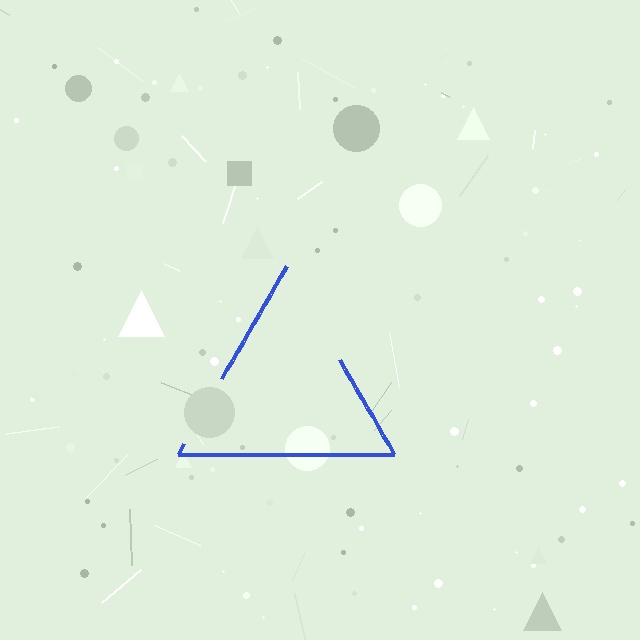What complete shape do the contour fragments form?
The contour fragments form a triangle.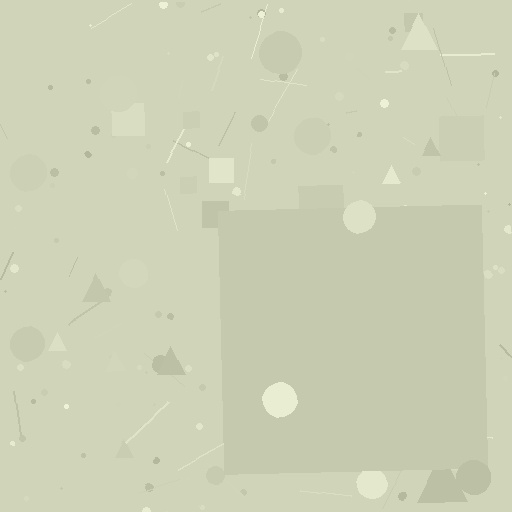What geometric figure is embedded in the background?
A square is embedded in the background.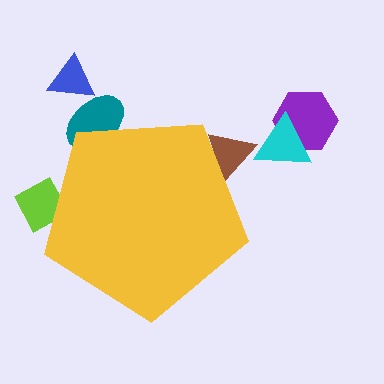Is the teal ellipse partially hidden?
Yes, the teal ellipse is partially hidden behind the yellow pentagon.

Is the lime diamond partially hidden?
Yes, the lime diamond is partially hidden behind the yellow pentagon.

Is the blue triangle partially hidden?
No, the blue triangle is fully visible.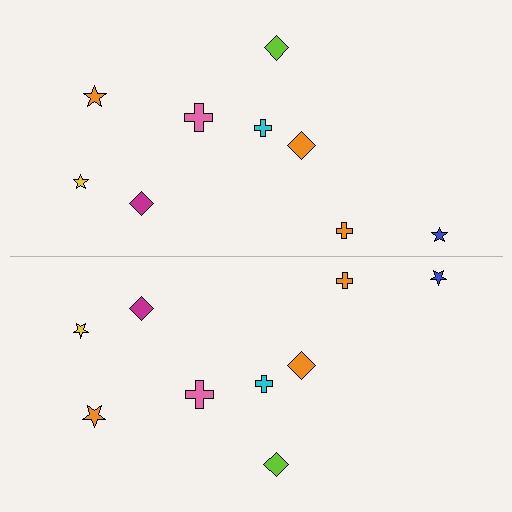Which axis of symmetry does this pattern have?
The pattern has a horizontal axis of symmetry running through the center of the image.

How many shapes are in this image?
There are 18 shapes in this image.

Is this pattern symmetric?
Yes, this pattern has bilateral (reflection) symmetry.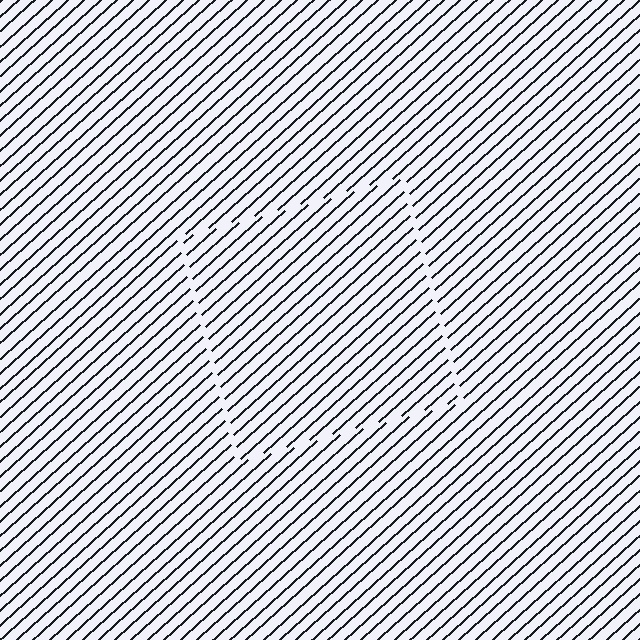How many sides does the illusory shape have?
4 sides — the line-ends trace a square.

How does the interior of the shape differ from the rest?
The interior of the shape contains the same grating, shifted by half a period — the contour is defined by the phase discontinuity where line-ends from the inner and outer gratings abut.